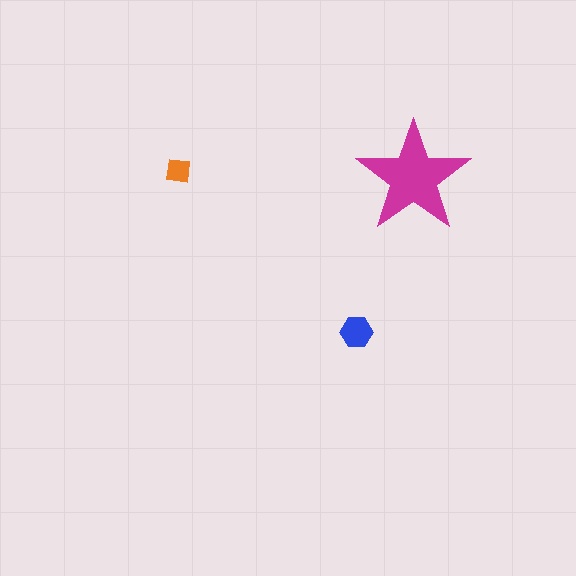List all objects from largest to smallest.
The magenta star, the blue hexagon, the orange square.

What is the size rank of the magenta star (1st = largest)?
1st.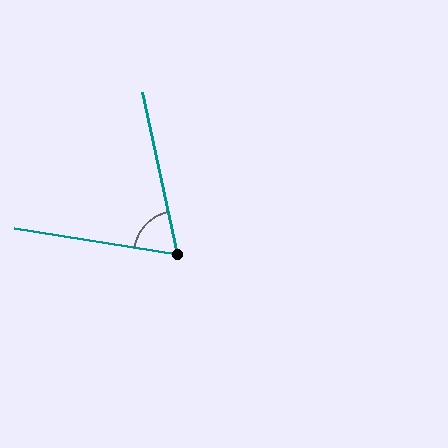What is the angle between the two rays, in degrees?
Approximately 69 degrees.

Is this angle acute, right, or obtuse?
It is acute.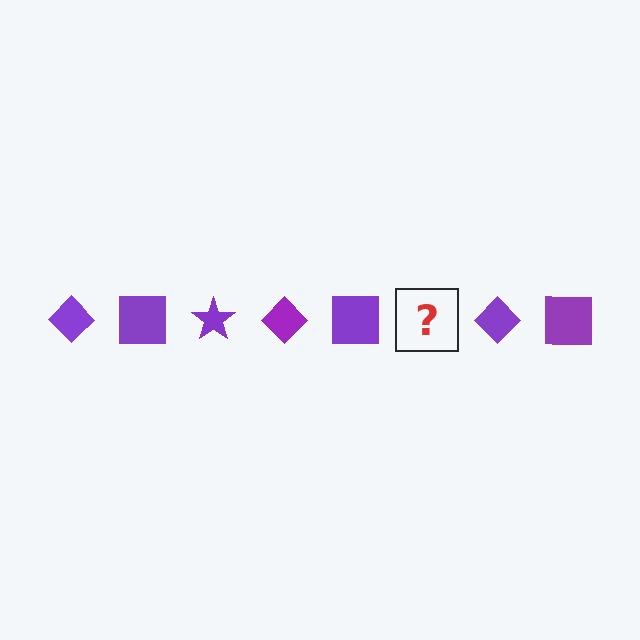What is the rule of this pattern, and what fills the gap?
The rule is that the pattern cycles through diamond, square, star shapes in purple. The gap should be filled with a purple star.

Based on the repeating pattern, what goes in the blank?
The blank should be a purple star.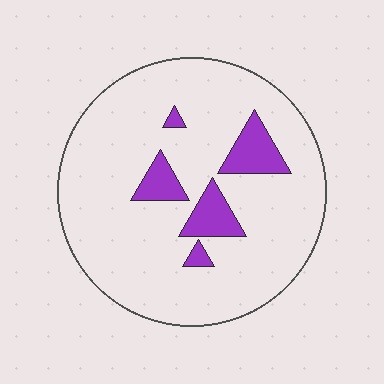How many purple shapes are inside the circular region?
5.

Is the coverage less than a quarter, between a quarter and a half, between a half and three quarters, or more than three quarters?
Less than a quarter.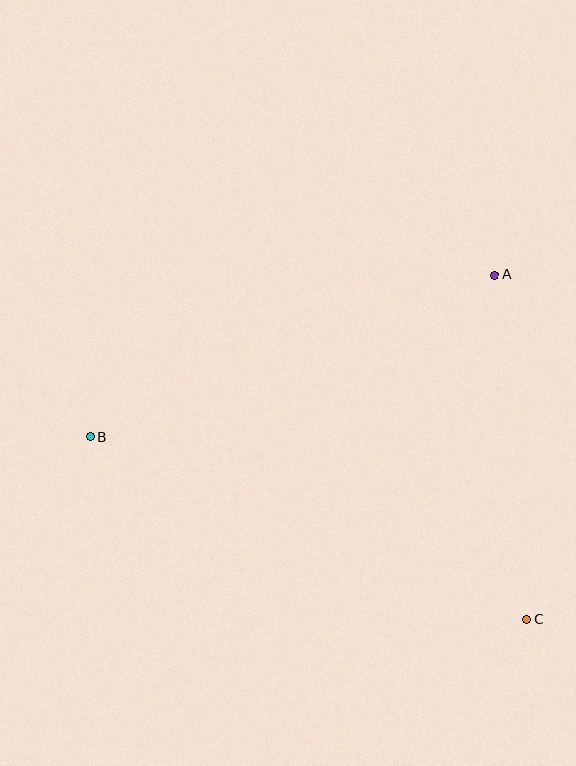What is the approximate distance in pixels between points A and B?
The distance between A and B is approximately 436 pixels.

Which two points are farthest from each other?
Points B and C are farthest from each other.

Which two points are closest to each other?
Points A and C are closest to each other.